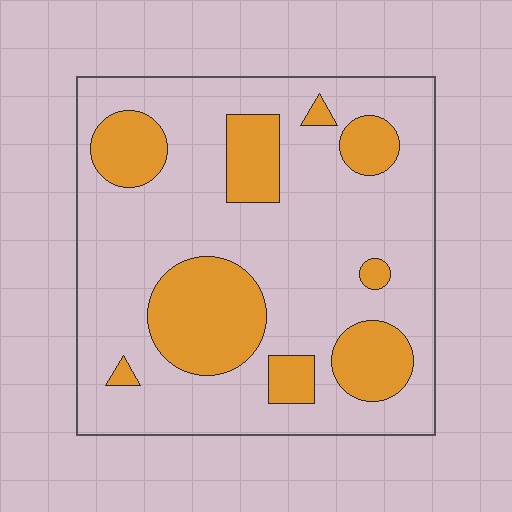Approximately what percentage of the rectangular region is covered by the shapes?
Approximately 25%.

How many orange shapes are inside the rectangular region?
9.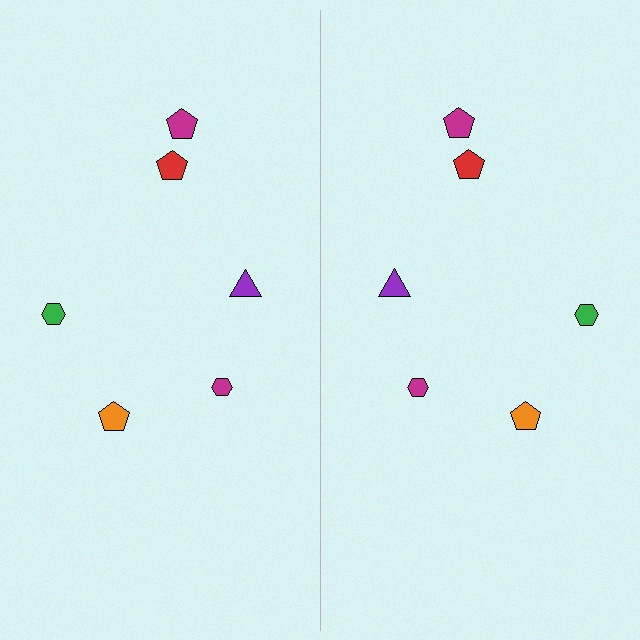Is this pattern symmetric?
Yes, this pattern has bilateral (reflection) symmetry.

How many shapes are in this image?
There are 12 shapes in this image.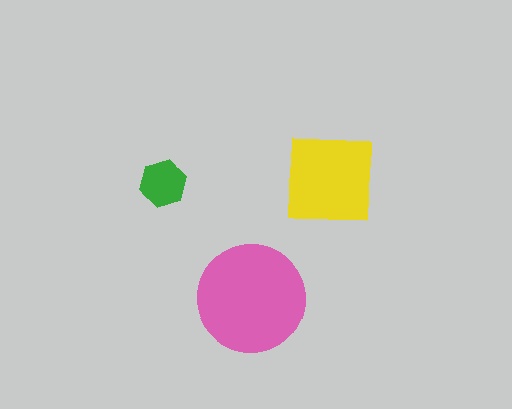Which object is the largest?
The pink circle.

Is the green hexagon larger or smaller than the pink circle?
Smaller.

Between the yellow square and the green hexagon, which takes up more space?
The yellow square.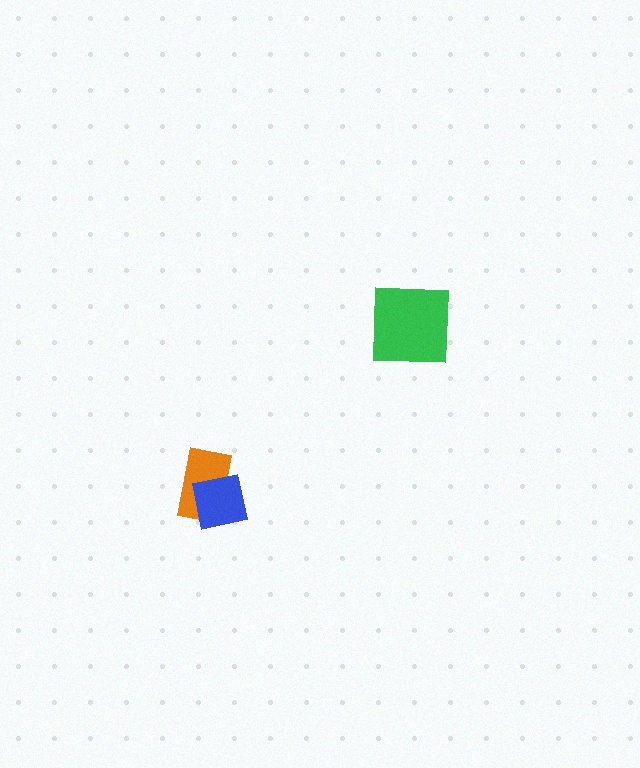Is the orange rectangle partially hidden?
Yes, it is partially covered by another shape.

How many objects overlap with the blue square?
1 object overlaps with the blue square.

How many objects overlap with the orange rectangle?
1 object overlaps with the orange rectangle.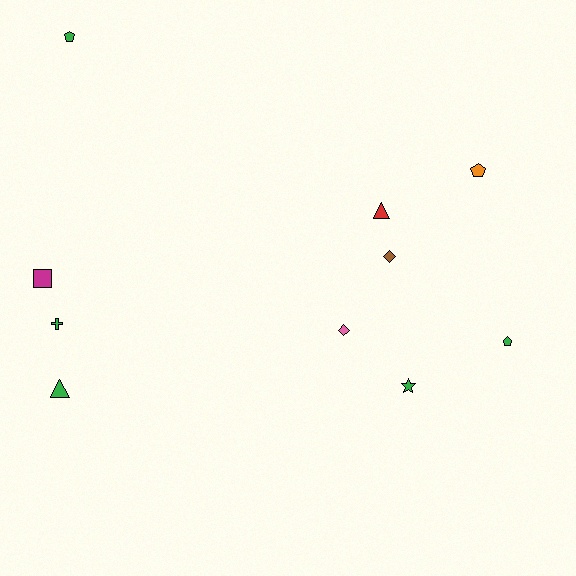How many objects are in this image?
There are 10 objects.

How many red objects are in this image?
There is 1 red object.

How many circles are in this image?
There are no circles.